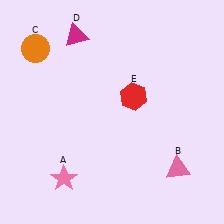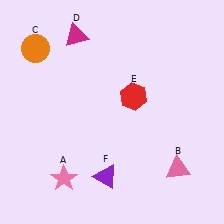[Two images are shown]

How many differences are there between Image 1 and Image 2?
There is 1 difference between the two images.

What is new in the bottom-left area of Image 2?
A purple triangle (F) was added in the bottom-left area of Image 2.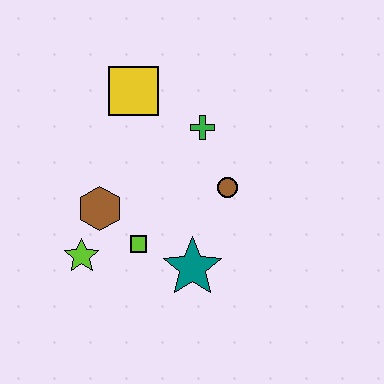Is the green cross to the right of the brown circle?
No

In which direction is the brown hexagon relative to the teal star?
The brown hexagon is to the left of the teal star.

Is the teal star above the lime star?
No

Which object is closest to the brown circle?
The green cross is closest to the brown circle.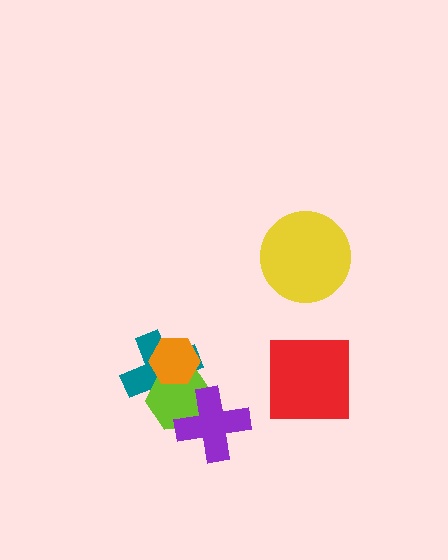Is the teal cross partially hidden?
Yes, it is partially covered by another shape.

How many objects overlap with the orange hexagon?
2 objects overlap with the orange hexagon.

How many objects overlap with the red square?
0 objects overlap with the red square.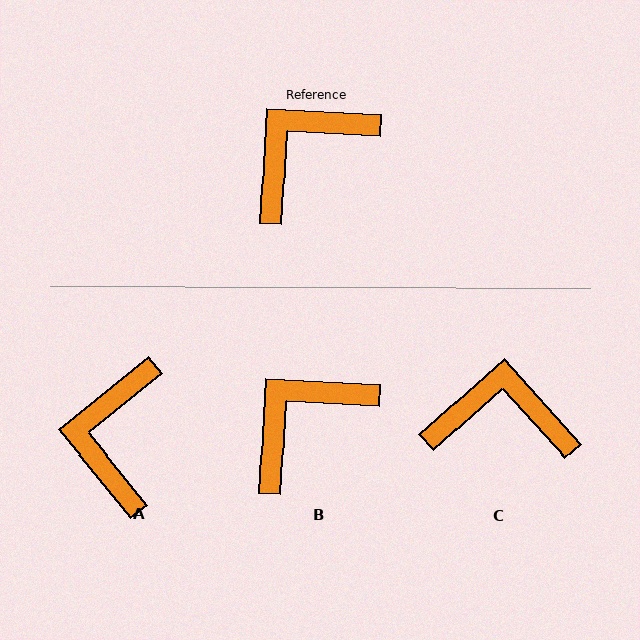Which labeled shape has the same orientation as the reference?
B.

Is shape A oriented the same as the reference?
No, it is off by about 42 degrees.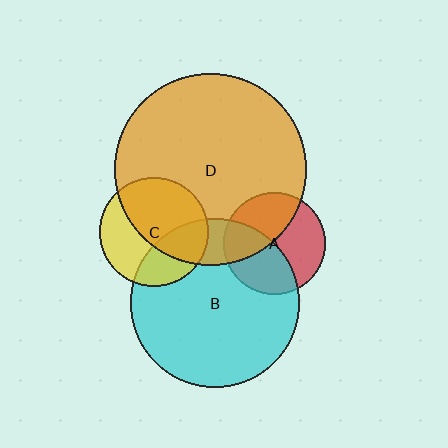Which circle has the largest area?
Circle D (orange).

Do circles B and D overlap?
Yes.